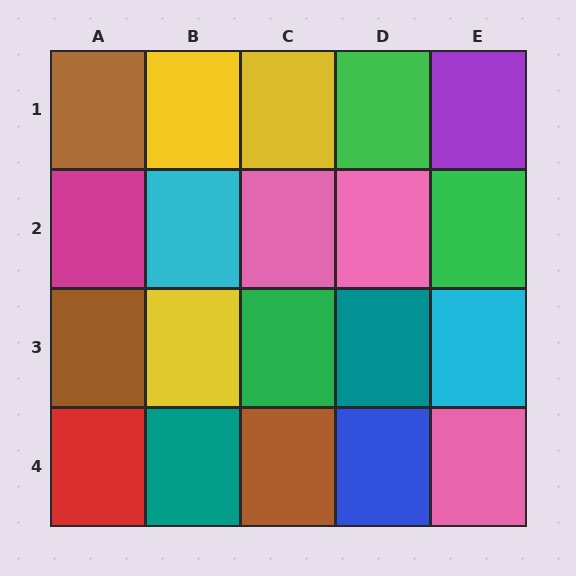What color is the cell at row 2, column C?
Pink.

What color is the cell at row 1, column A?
Brown.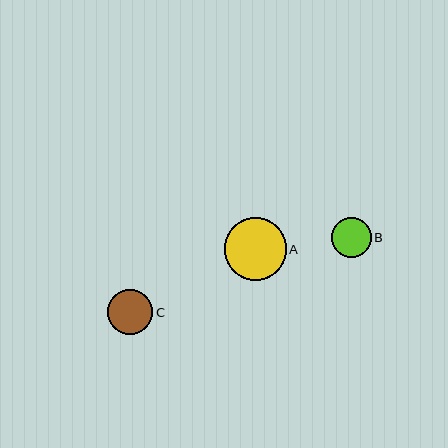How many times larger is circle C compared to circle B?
Circle C is approximately 1.1 times the size of circle B.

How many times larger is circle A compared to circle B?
Circle A is approximately 1.6 times the size of circle B.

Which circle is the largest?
Circle A is the largest with a size of approximately 62 pixels.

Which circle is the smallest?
Circle B is the smallest with a size of approximately 40 pixels.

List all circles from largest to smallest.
From largest to smallest: A, C, B.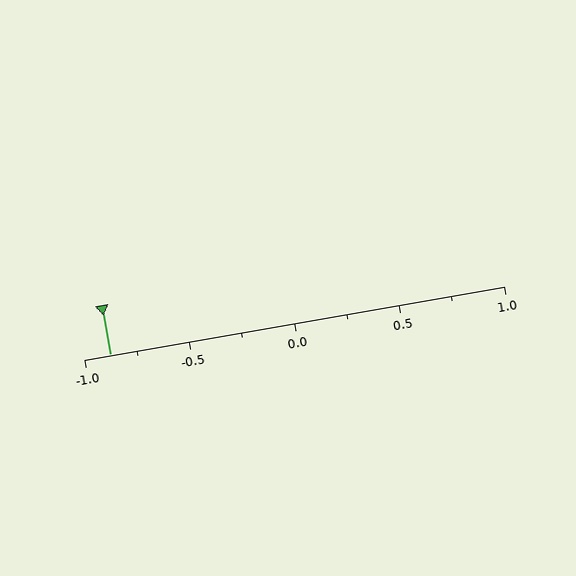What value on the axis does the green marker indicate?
The marker indicates approximately -0.88.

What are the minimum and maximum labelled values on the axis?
The axis runs from -1.0 to 1.0.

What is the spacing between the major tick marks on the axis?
The major ticks are spaced 0.5 apart.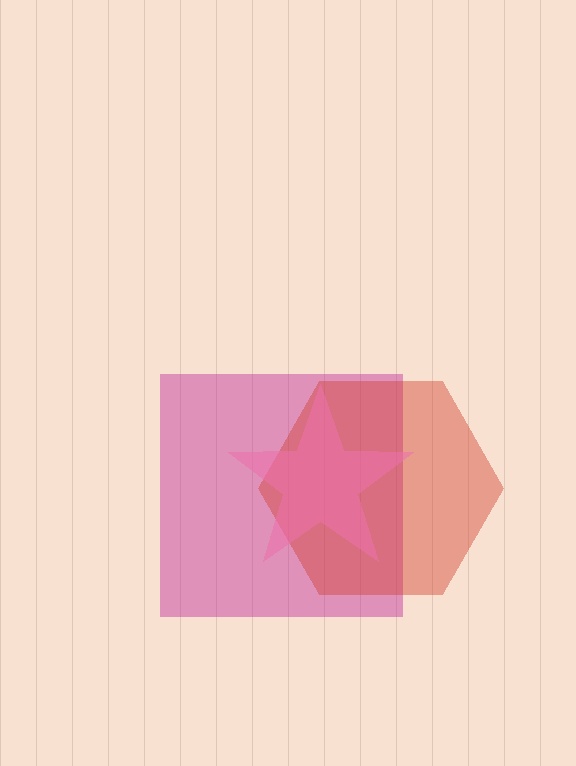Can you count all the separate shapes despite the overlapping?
Yes, there are 3 separate shapes.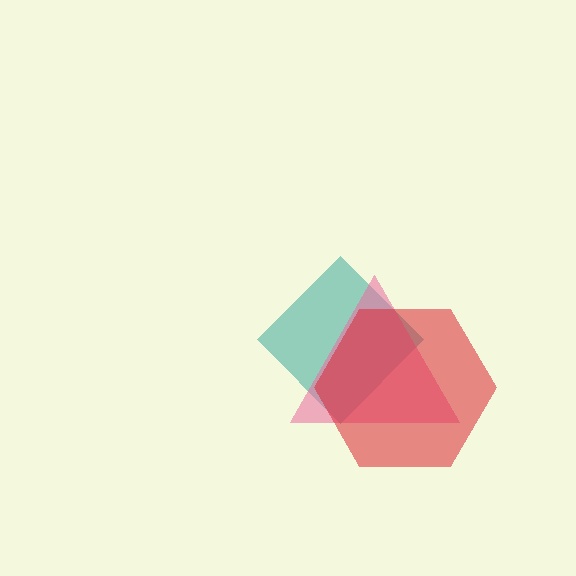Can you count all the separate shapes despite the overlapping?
Yes, there are 3 separate shapes.